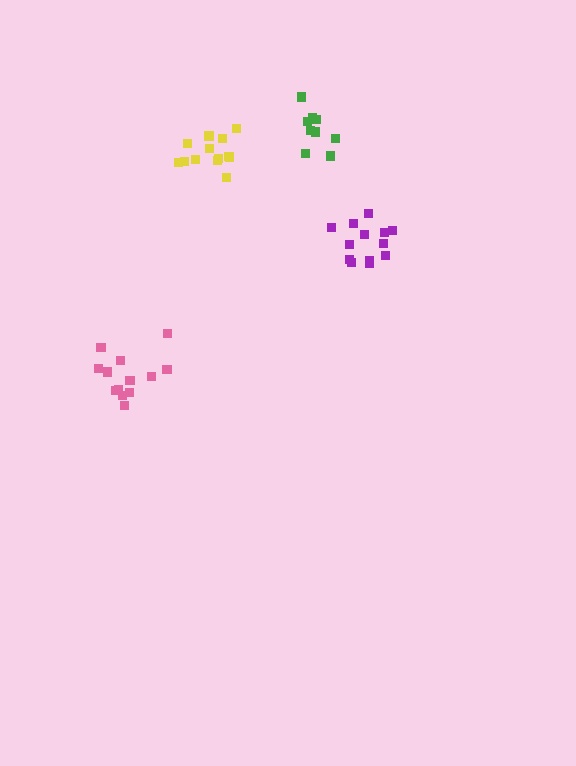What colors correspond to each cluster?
The clusters are colored: pink, purple, yellow, green.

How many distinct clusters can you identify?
There are 4 distinct clusters.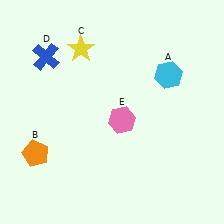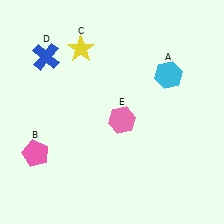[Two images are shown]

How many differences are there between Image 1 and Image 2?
There is 1 difference between the two images.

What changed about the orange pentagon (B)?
In Image 1, B is orange. In Image 2, it changed to pink.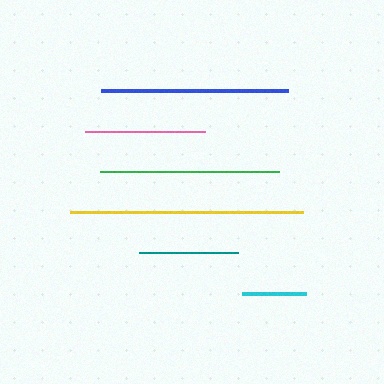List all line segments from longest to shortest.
From longest to shortest: yellow, blue, green, pink, teal, cyan.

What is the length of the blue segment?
The blue segment is approximately 187 pixels long.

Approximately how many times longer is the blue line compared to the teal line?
The blue line is approximately 1.9 times the length of the teal line.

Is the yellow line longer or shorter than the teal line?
The yellow line is longer than the teal line.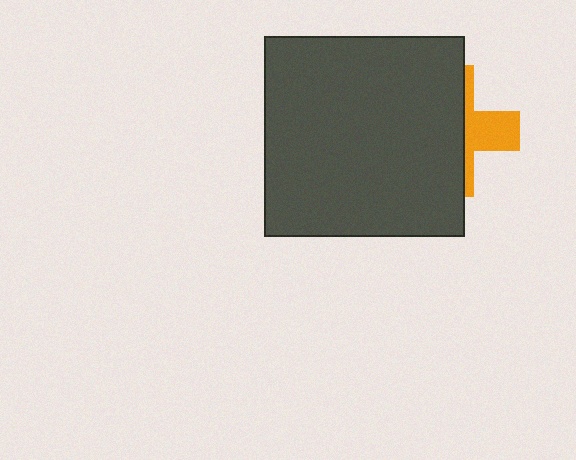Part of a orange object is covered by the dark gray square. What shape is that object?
It is a cross.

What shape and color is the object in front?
The object in front is a dark gray square.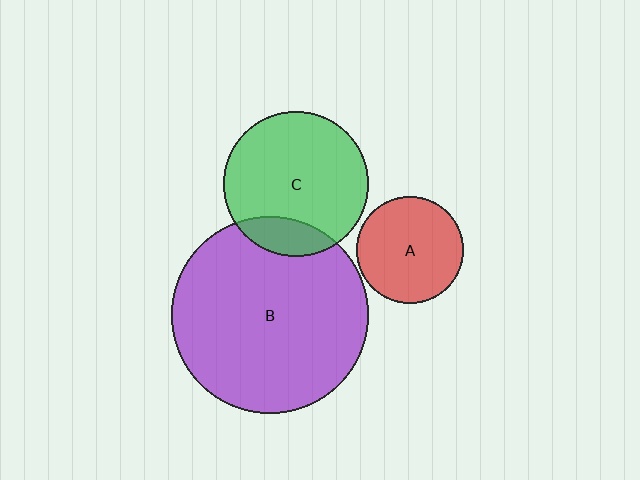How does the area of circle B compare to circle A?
Approximately 3.4 times.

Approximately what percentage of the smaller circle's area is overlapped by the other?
Approximately 15%.